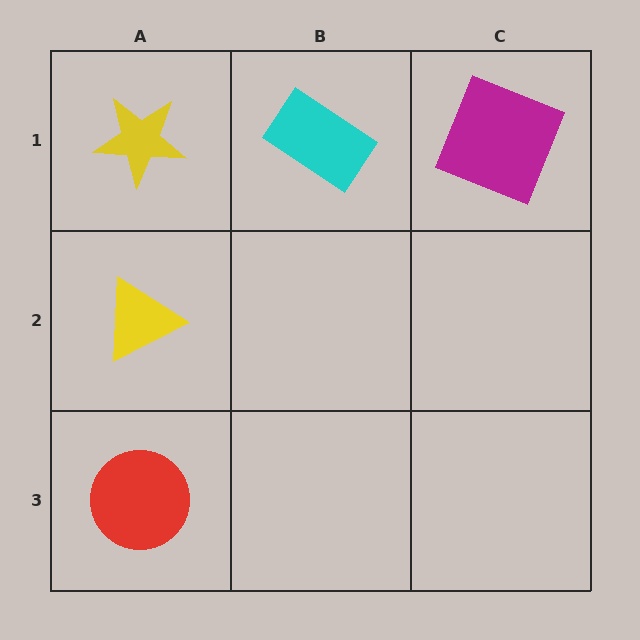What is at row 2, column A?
A yellow triangle.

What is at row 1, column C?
A magenta square.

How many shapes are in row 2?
1 shape.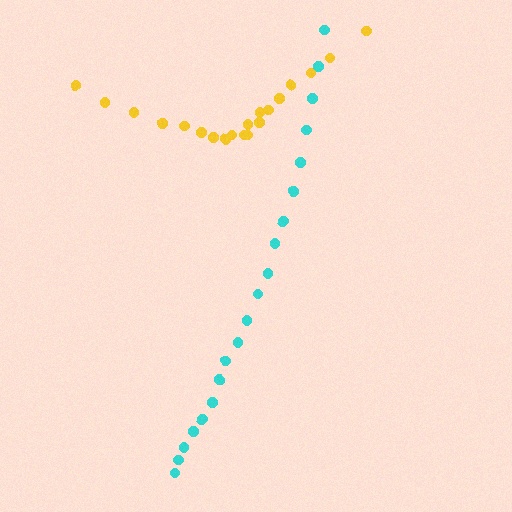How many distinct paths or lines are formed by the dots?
There are 2 distinct paths.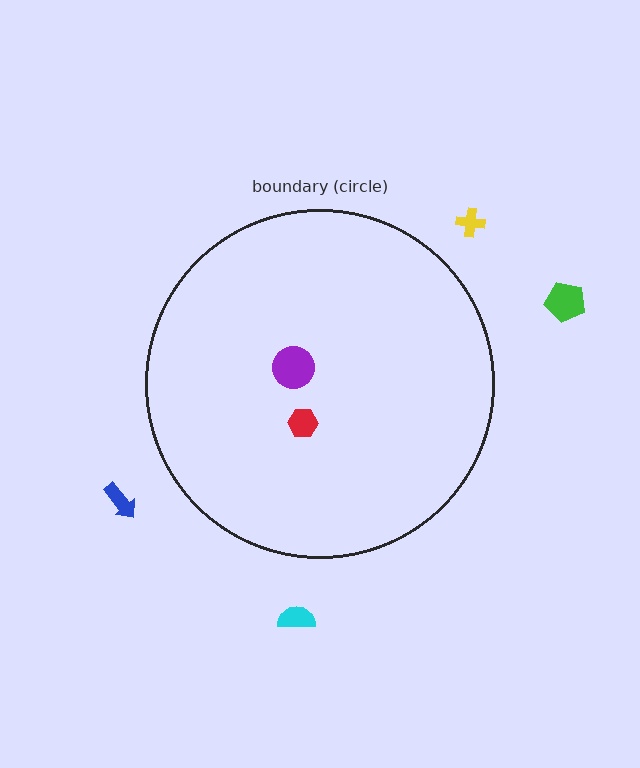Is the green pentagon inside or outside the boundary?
Outside.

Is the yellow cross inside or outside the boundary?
Outside.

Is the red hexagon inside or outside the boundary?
Inside.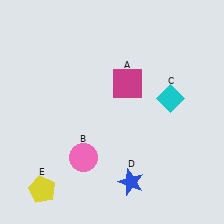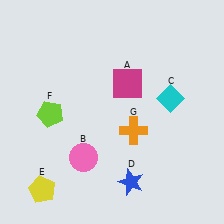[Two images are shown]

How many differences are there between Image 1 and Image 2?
There are 2 differences between the two images.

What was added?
A lime pentagon (F), an orange cross (G) were added in Image 2.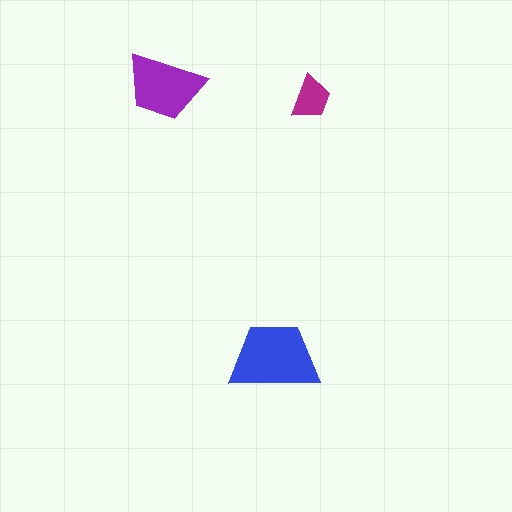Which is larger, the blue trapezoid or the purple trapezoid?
The blue one.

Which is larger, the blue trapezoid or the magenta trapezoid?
The blue one.